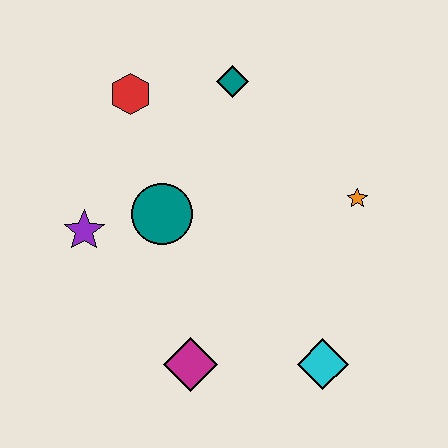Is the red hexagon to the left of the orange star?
Yes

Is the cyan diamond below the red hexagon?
Yes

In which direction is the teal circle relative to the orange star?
The teal circle is to the left of the orange star.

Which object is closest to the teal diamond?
The red hexagon is closest to the teal diamond.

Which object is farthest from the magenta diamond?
The teal diamond is farthest from the magenta diamond.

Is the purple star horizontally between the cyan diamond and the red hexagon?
No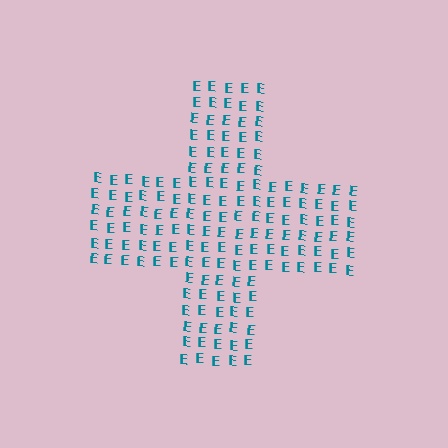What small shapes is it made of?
It is made of small letter E's.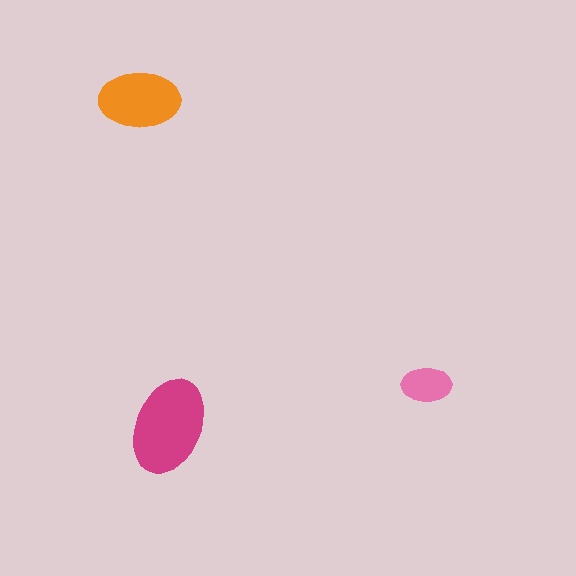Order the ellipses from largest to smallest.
the magenta one, the orange one, the pink one.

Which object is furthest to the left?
The orange ellipse is leftmost.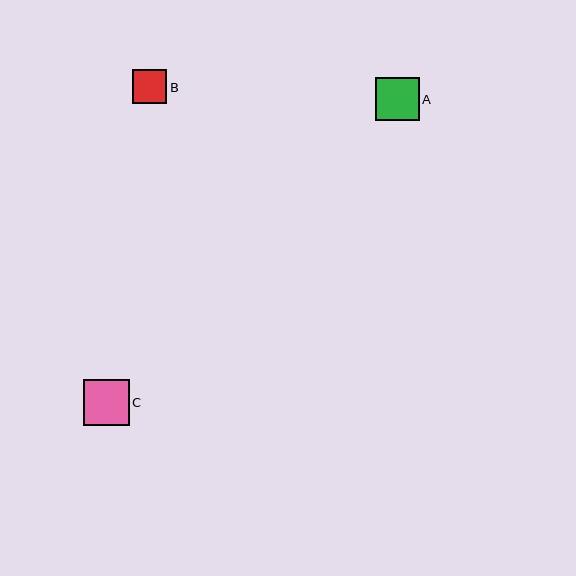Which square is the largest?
Square C is the largest with a size of approximately 45 pixels.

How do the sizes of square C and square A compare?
Square C and square A are approximately the same size.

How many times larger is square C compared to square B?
Square C is approximately 1.3 times the size of square B.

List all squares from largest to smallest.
From largest to smallest: C, A, B.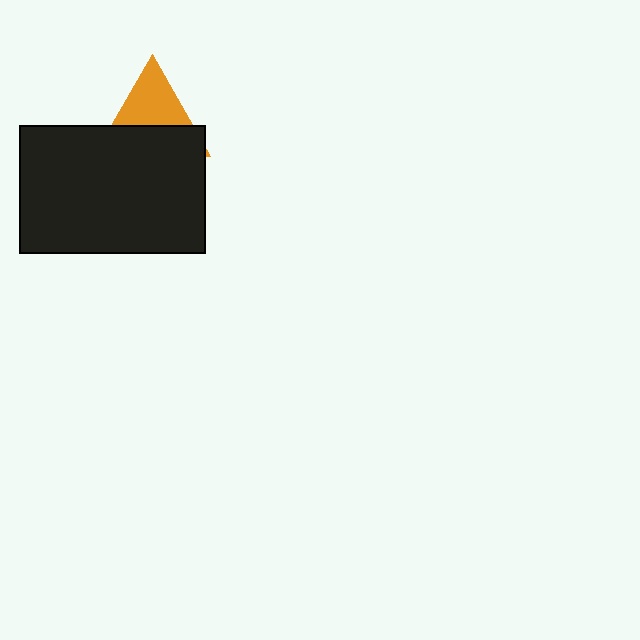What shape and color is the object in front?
The object in front is a black rectangle.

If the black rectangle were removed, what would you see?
You would see the complete orange triangle.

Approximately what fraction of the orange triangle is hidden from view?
Roughly 52% of the orange triangle is hidden behind the black rectangle.